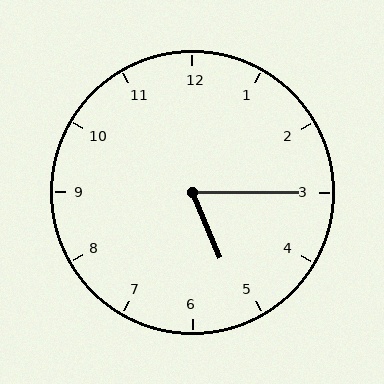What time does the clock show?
5:15.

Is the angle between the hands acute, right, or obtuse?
It is acute.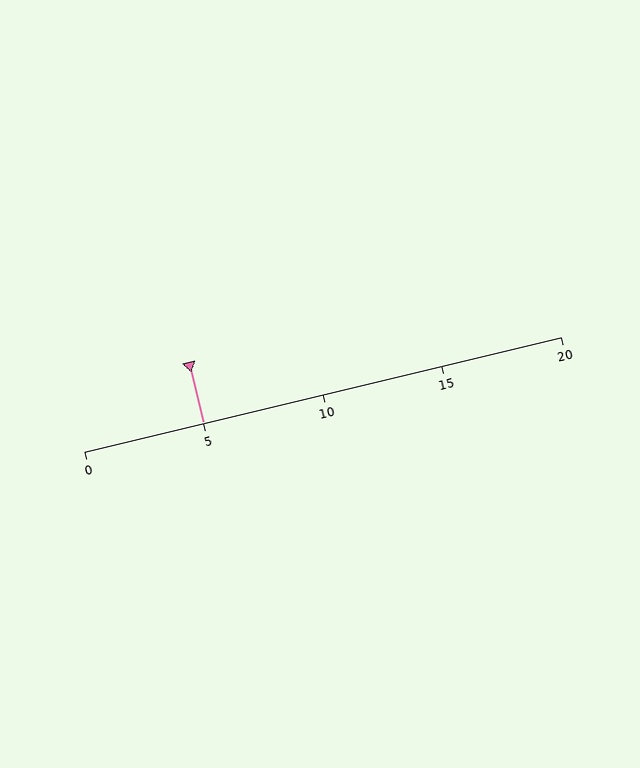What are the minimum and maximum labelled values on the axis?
The axis runs from 0 to 20.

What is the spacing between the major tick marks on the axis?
The major ticks are spaced 5 apart.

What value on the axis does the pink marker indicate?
The marker indicates approximately 5.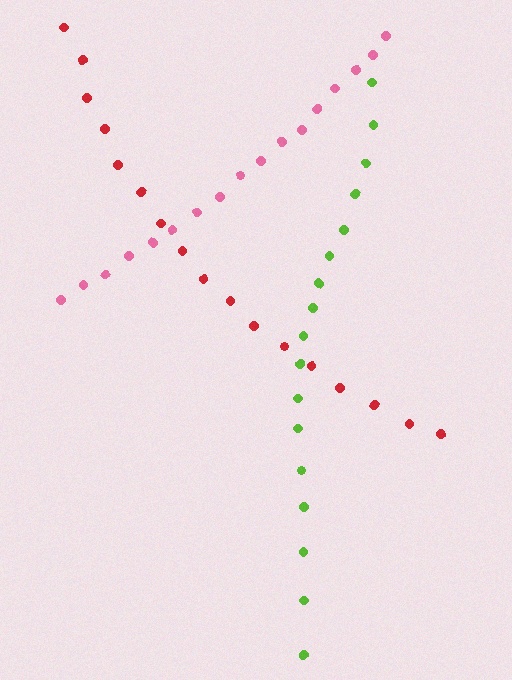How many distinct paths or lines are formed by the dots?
There are 3 distinct paths.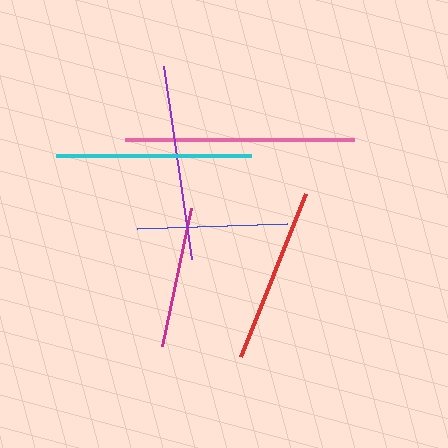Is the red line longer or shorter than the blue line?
The red line is longer than the blue line.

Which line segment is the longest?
The pink line is the longest at approximately 229 pixels.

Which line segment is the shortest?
The magenta line is the shortest at approximately 141 pixels.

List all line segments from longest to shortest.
From longest to shortest: pink, cyan, purple, red, blue, magenta.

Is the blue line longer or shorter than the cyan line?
The cyan line is longer than the blue line.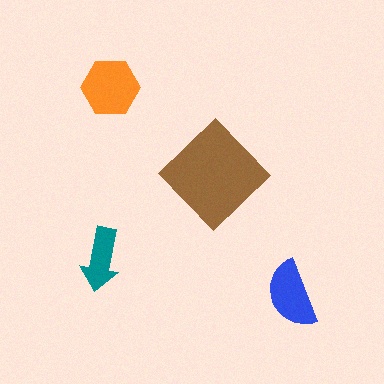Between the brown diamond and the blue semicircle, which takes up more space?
The brown diamond.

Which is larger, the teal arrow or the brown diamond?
The brown diamond.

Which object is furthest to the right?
The blue semicircle is rightmost.